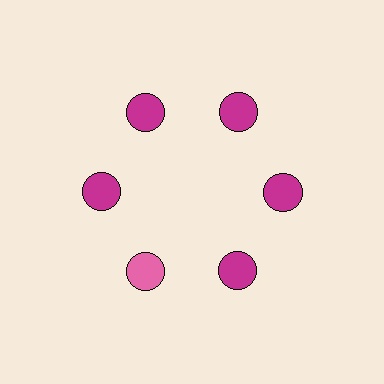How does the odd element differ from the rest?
It has a different color: pink instead of magenta.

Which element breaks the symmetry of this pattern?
The pink circle at roughly the 7 o'clock position breaks the symmetry. All other shapes are magenta circles.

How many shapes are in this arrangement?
There are 6 shapes arranged in a ring pattern.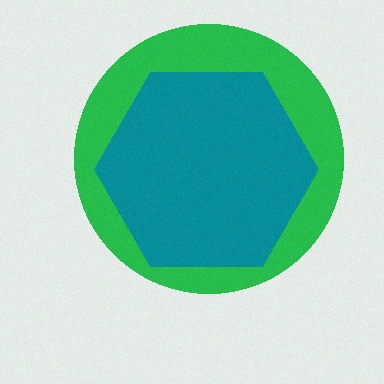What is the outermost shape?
The green circle.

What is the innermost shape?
The teal hexagon.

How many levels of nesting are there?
2.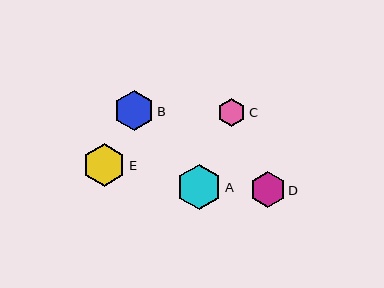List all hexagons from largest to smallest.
From largest to smallest: A, E, B, D, C.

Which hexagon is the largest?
Hexagon A is the largest with a size of approximately 45 pixels.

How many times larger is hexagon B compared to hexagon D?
Hexagon B is approximately 1.1 times the size of hexagon D.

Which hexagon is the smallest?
Hexagon C is the smallest with a size of approximately 28 pixels.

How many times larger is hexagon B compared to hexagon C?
Hexagon B is approximately 1.4 times the size of hexagon C.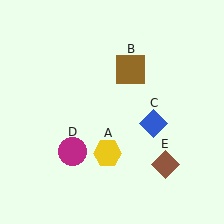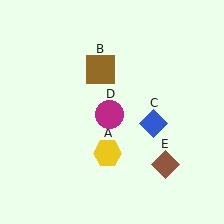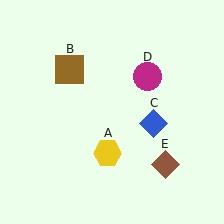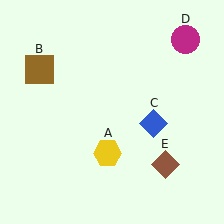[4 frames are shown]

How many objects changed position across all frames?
2 objects changed position: brown square (object B), magenta circle (object D).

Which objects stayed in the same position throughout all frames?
Yellow hexagon (object A) and blue diamond (object C) and brown diamond (object E) remained stationary.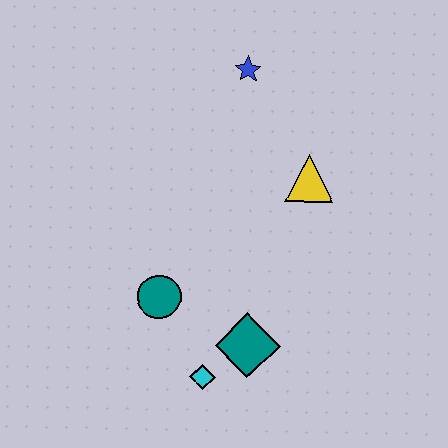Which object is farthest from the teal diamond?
The blue star is farthest from the teal diamond.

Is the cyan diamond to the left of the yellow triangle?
Yes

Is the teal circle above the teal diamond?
Yes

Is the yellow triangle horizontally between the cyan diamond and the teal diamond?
No